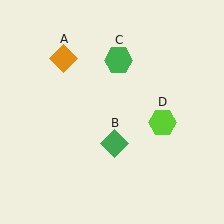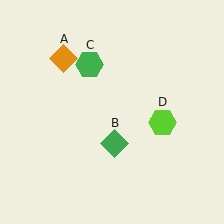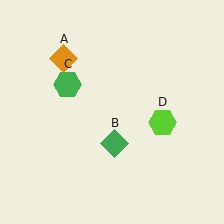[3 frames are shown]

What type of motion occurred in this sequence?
The green hexagon (object C) rotated counterclockwise around the center of the scene.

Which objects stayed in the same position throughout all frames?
Orange diamond (object A) and green diamond (object B) and lime hexagon (object D) remained stationary.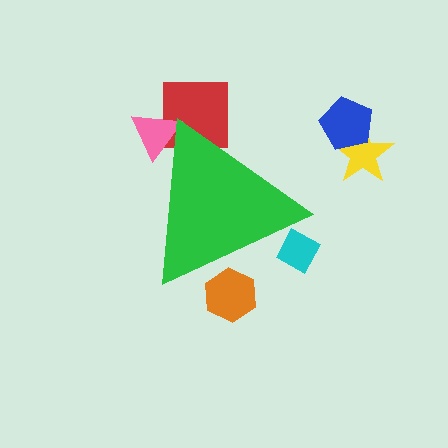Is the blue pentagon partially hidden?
No, the blue pentagon is fully visible.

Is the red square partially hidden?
Yes, the red square is partially hidden behind the green triangle.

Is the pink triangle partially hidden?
Yes, the pink triangle is partially hidden behind the green triangle.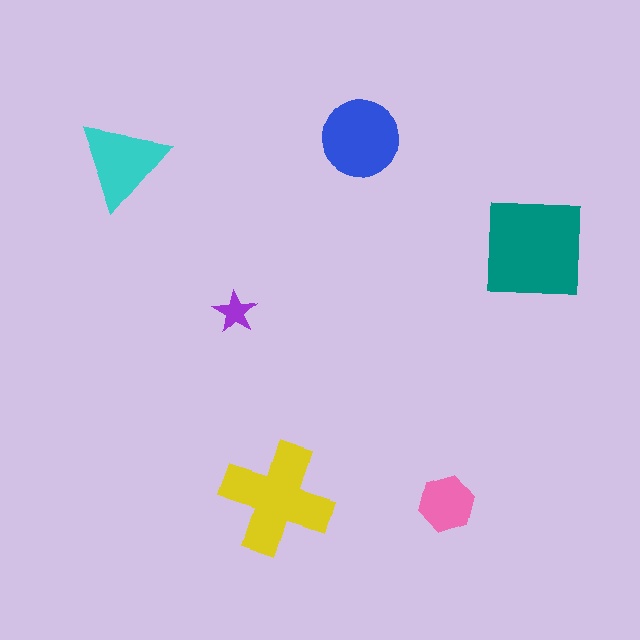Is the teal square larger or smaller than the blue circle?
Larger.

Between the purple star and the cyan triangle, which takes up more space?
The cyan triangle.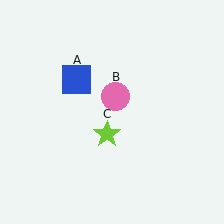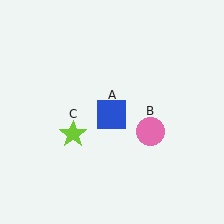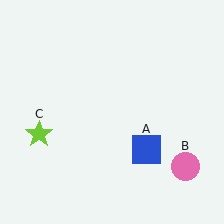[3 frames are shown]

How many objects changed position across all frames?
3 objects changed position: blue square (object A), pink circle (object B), lime star (object C).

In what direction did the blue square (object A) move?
The blue square (object A) moved down and to the right.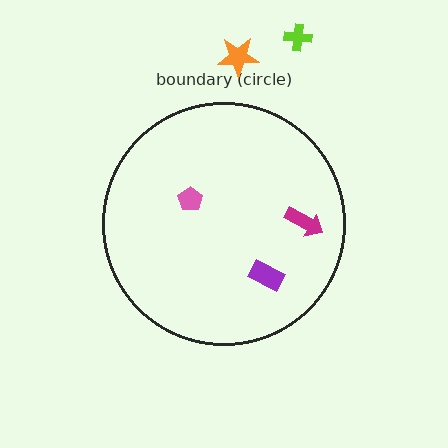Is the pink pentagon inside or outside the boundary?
Inside.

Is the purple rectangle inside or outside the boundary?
Inside.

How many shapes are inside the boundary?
3 inside, 2 outside.